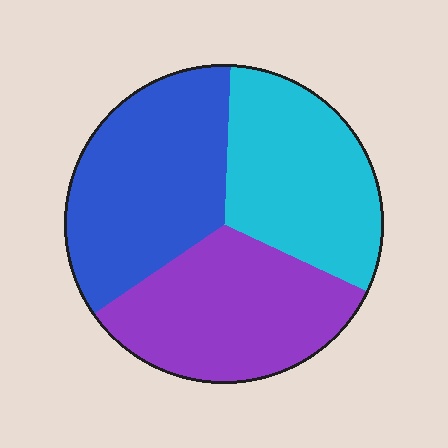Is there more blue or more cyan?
Blue.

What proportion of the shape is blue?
Blue takes up about one third (1/3) of the shape.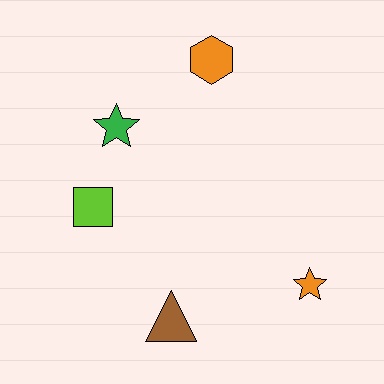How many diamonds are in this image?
There are no diamonds.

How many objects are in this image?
There are 5 objects.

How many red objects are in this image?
There are no red objects.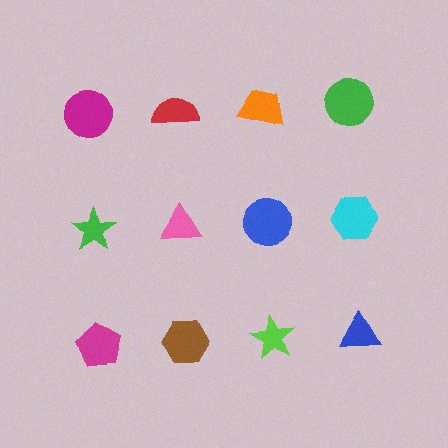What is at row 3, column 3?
A lime star.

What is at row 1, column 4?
A green circle.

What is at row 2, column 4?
A cyan hexagon.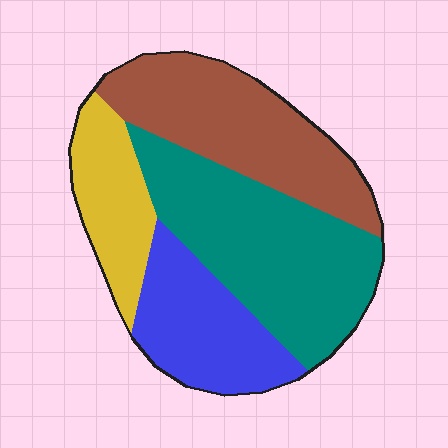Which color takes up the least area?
Yellow, at roughly 15%.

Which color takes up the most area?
Teal, at roughly 35%.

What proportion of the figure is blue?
Blue takes up about one fifth (1/5) of the figure.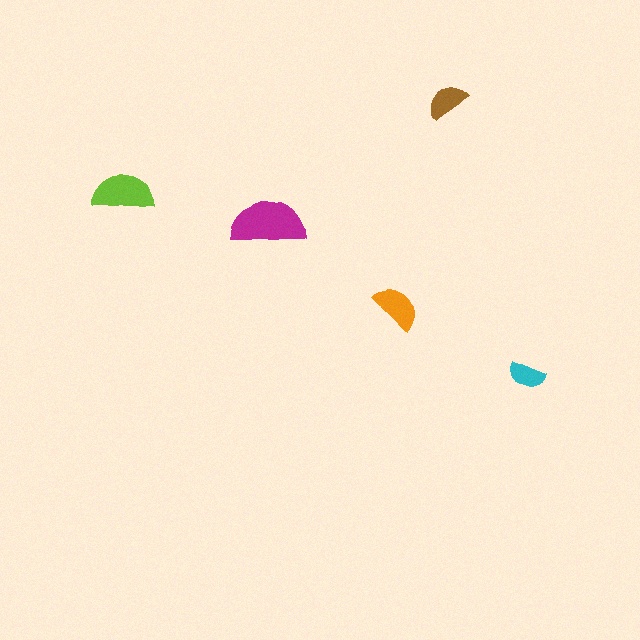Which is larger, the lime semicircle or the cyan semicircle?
The lime one.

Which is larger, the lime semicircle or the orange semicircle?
The lime one.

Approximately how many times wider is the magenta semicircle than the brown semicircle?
About 2 times wider.